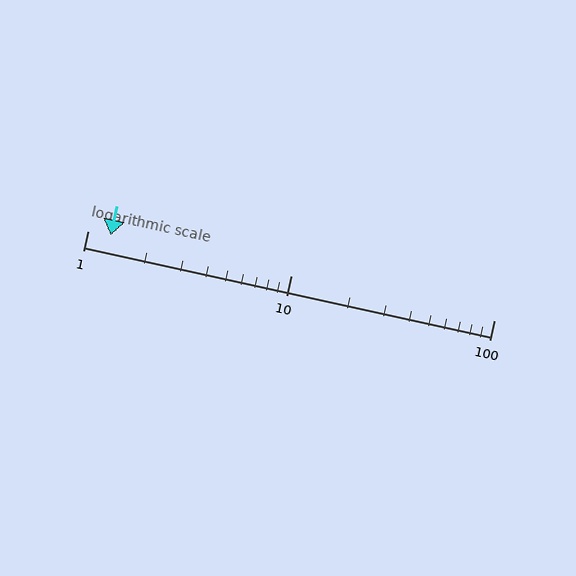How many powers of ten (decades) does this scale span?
The scale spans 2 decades, from 1 to 100.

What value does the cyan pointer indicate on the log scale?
The pointer indicates approximately 1.3.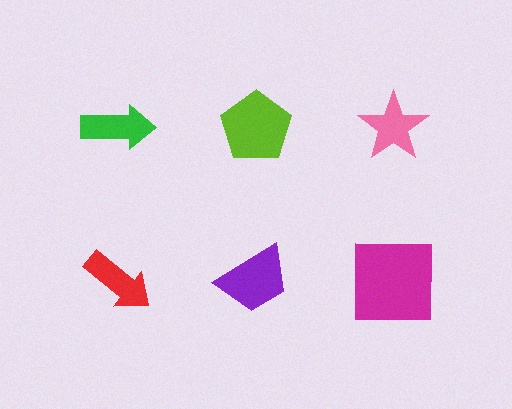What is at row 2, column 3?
A magenta square.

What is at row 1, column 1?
A green arrow.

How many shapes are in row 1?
3 shapes.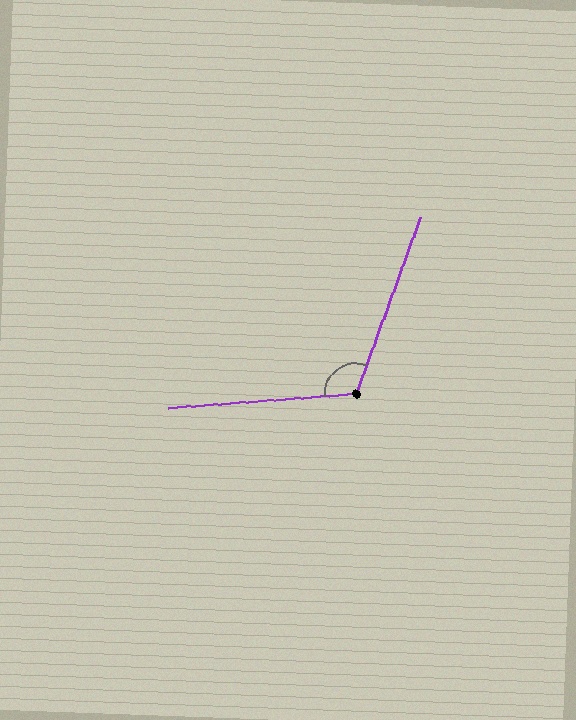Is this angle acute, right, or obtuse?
It is obtuse.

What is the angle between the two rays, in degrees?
Approximately 114 degrees.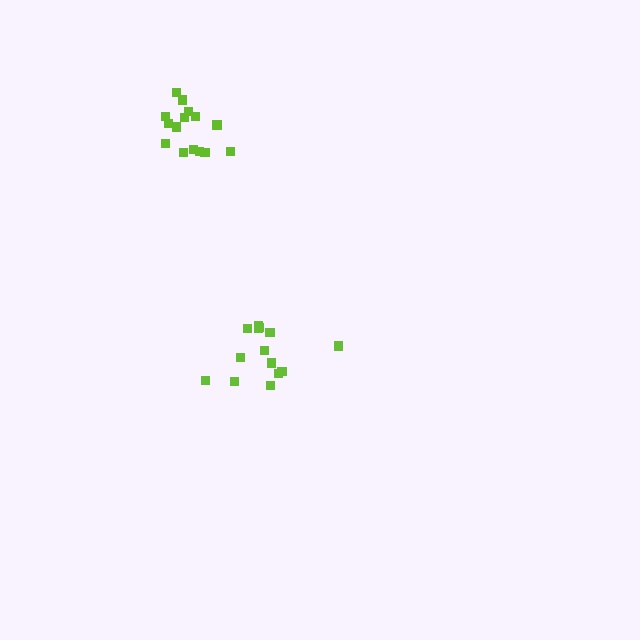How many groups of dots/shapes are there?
There are 2 groups.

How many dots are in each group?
Group 1: 14 dots, Group 2: 15 dots (29 total).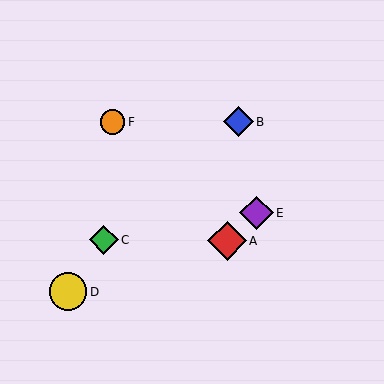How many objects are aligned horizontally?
2 objects (B, F) are aligned horizontally.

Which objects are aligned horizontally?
Objects B, F are aligned horizontally.